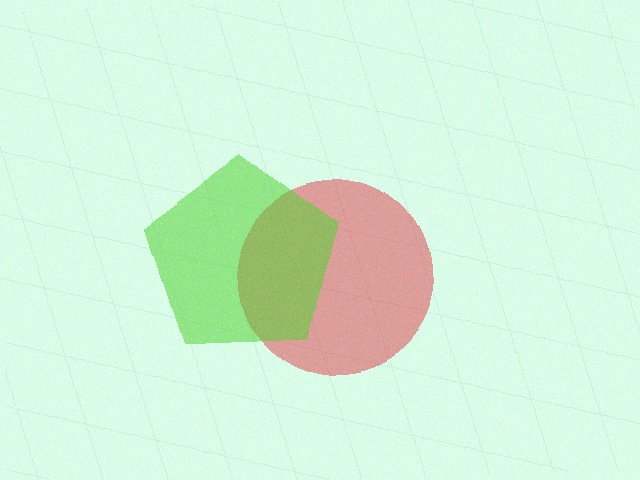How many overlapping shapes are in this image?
There are 2 overlapping shapes in the image.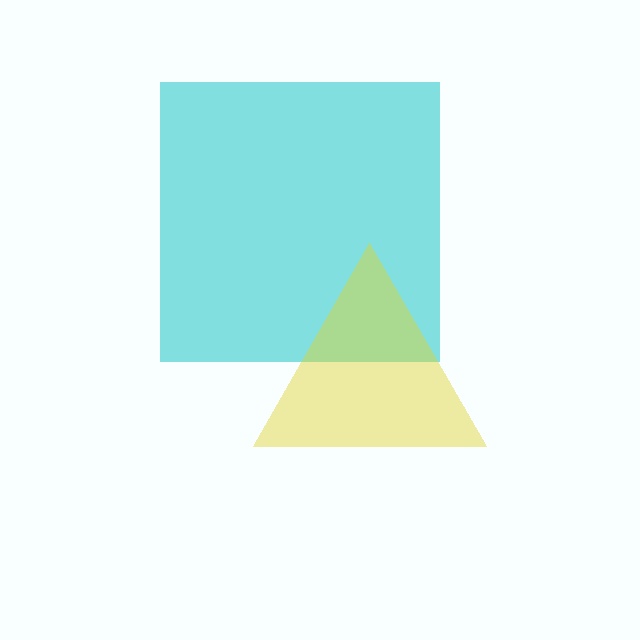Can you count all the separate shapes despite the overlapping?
Yes, there are 2 separate shapes.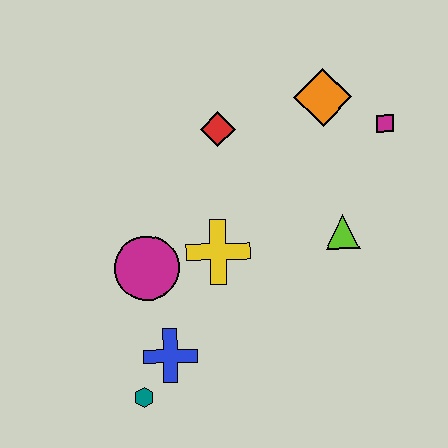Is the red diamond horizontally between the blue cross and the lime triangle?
Yes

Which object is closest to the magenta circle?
The yellow cross is closest to the magenta circle.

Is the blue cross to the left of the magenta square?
Yes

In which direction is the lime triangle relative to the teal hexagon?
The lime triangle is to the right of the teal hexagon.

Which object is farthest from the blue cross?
The magenta square is farthest from the blue cross.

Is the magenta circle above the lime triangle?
No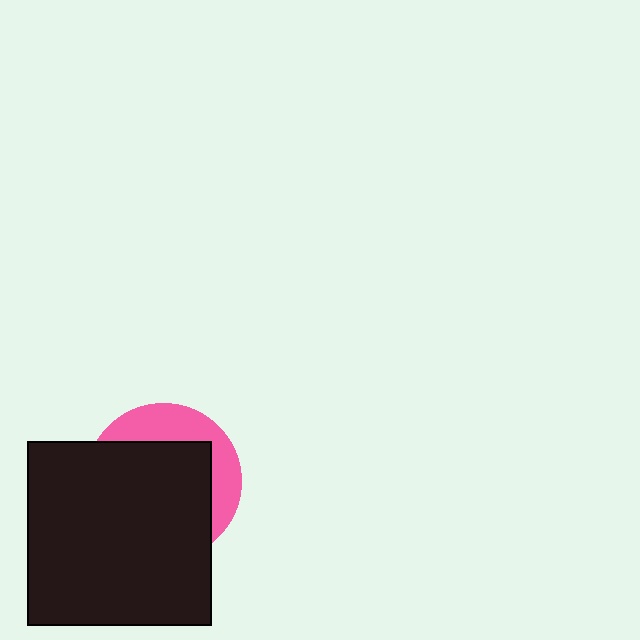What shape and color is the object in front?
The object in front is a black square.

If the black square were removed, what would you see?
You would see the complete pink circle.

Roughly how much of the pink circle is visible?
A small part of it is visible (roughly 31%).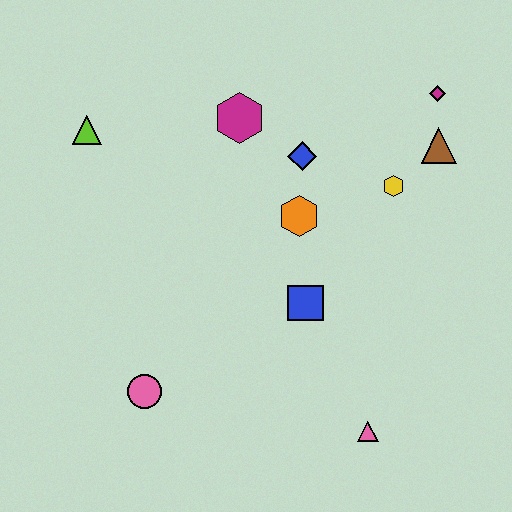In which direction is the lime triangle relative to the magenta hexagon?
The lime triangle is to the left of the magenta hexagon.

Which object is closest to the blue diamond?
The orange hexagon is closest to the blue diamond.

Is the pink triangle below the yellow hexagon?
Yes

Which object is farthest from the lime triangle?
The pink triangle is farthest from the lime triangle.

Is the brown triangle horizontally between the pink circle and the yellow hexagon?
No